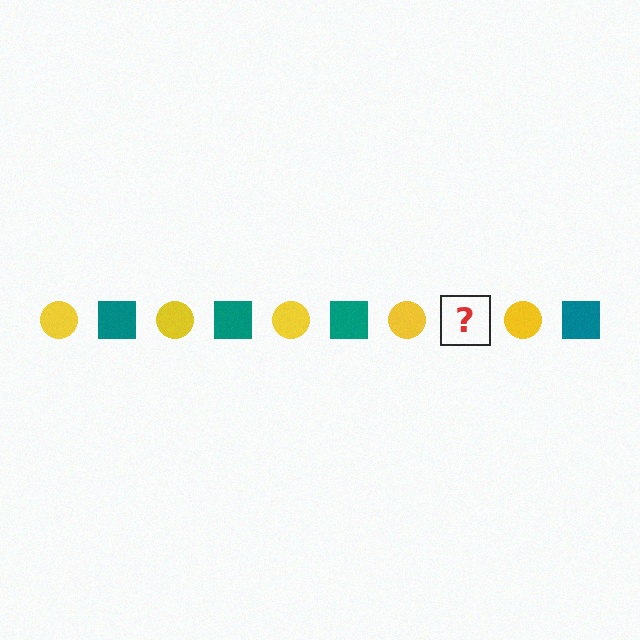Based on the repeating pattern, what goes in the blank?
The blank should be a teal square.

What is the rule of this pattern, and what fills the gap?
The rule is that the pattern alternates between yellow circle and teal square. The gap should be filled with a teal square.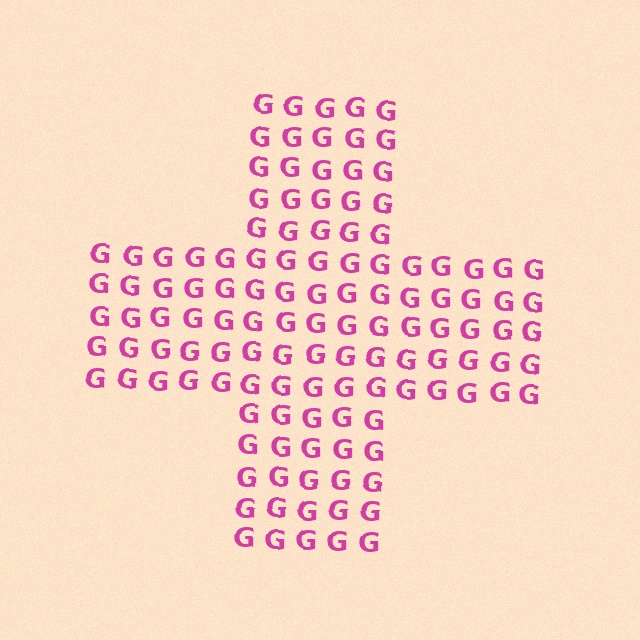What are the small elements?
The small elements are letter G's.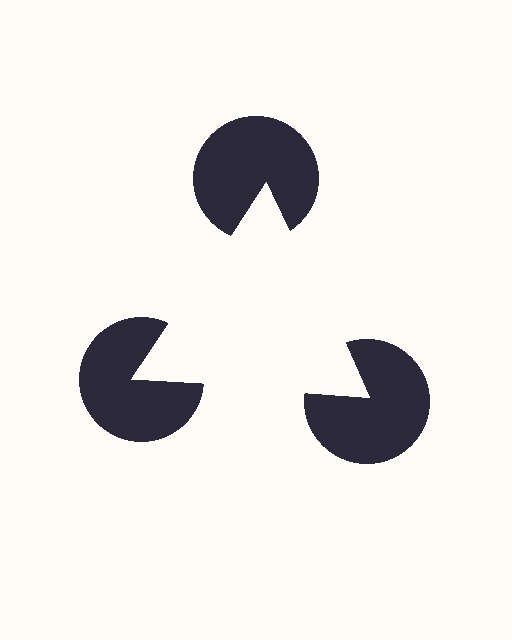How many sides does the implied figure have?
3 sides.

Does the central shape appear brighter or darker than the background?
It typically appears slightly brighter than the background, even though no actual brightness change is drawn.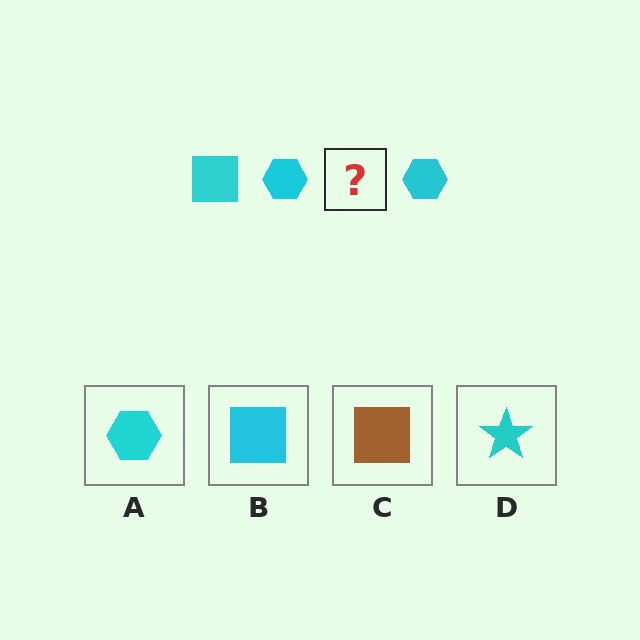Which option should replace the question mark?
Option B.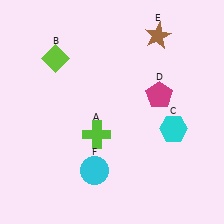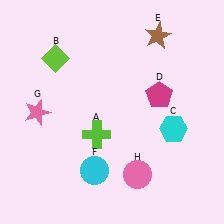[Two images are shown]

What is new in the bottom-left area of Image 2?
A pink star (G) was added in the bottom-left area of Image 2.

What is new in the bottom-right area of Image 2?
A pink circle (H) was added in the bottom-right area of Image 2.